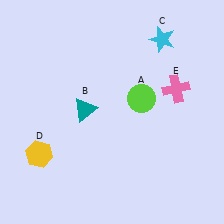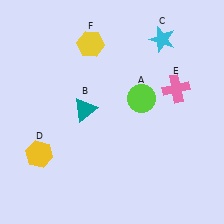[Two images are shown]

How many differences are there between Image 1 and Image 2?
There is 1 difference between the two images.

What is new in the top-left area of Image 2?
A yellow hexagon (F) was added in the top-left area of Image 2.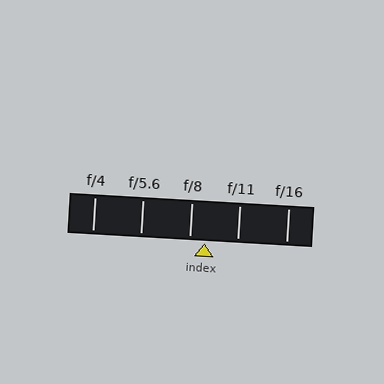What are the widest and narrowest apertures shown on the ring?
The widest aperture shown is f/4 and the narrowest is f/16.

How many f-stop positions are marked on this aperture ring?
There are 5 f-stop positions marked.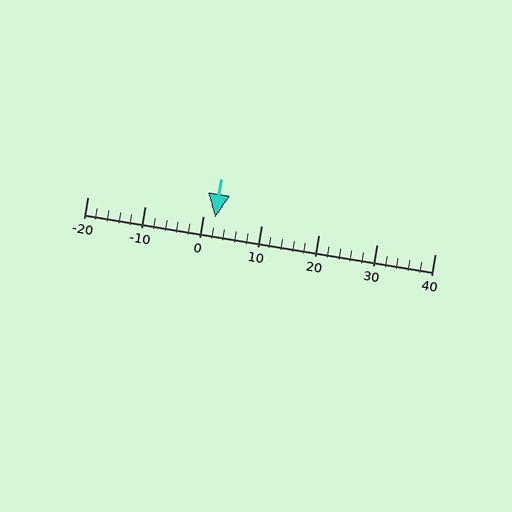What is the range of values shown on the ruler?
The ruler shows values from -20 to 40.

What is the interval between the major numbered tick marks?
The major tick marks are spaced 10 units apart.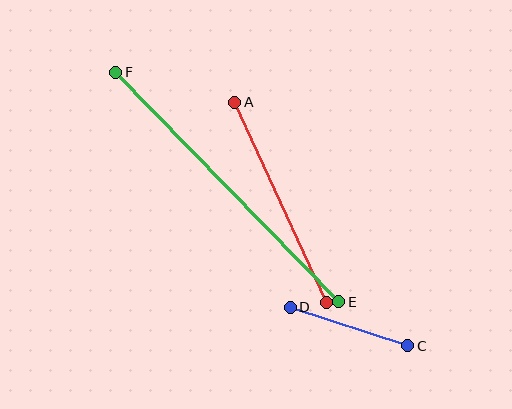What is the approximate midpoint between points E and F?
The midpoint is at approximately (227, 187) pixels.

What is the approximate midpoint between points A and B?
The midpoint is at approximately (281, 202) pixels.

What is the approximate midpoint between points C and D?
The midpoint is at approximately (349, 326) pixels.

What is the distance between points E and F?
The distance is approximately 320 pixels.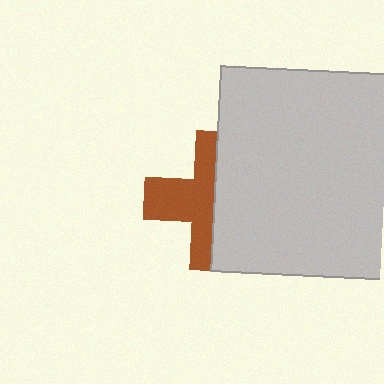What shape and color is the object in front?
The object in front is a light gray square.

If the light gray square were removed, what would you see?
You would see the complete brown cross.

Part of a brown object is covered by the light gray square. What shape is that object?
It is a cross.